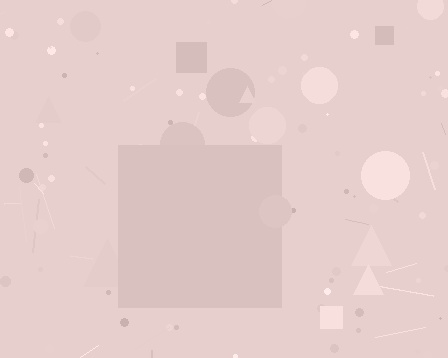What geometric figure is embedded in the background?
A square is embedded in the background.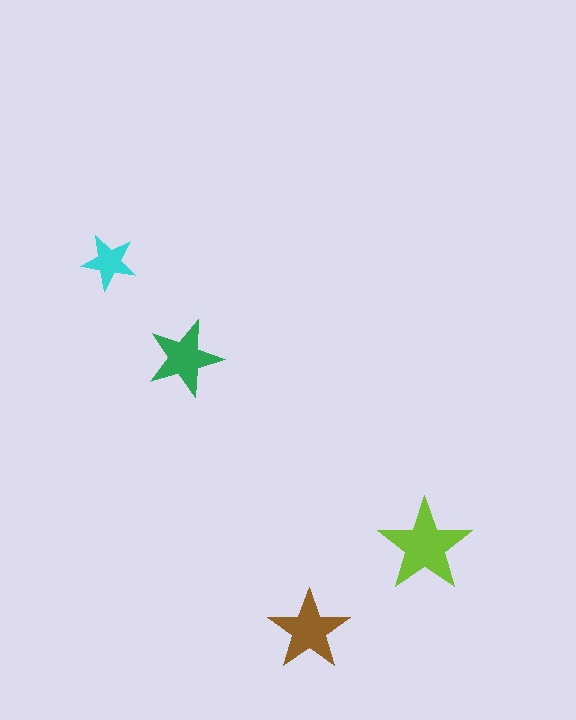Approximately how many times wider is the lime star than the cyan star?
About 1.5 times wider.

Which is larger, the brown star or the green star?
The brown one.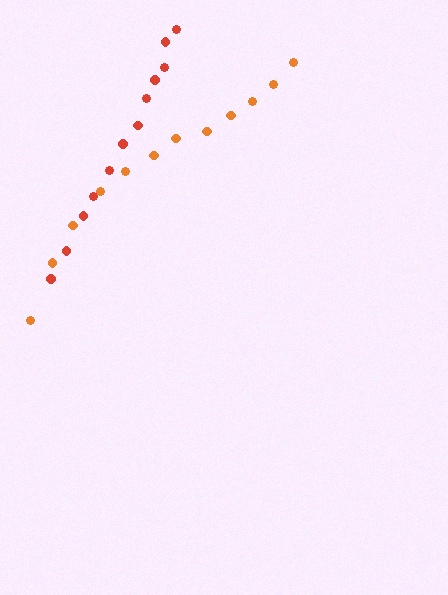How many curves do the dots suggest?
There are 2 distinct paths.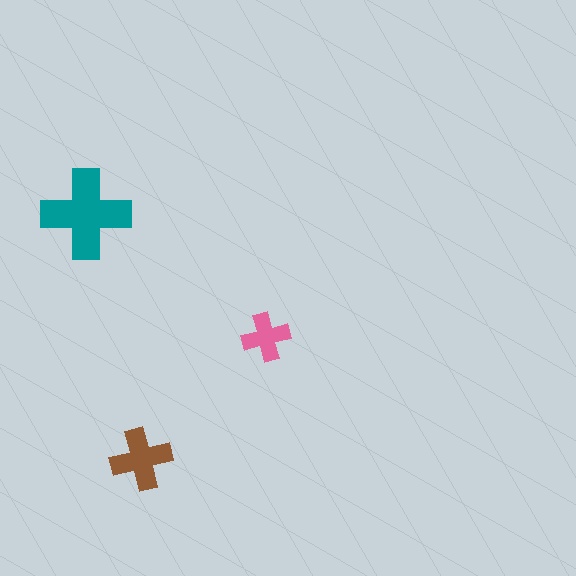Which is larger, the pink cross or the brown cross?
The brown one.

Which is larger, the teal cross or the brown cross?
The teal one.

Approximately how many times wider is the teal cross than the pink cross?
About 2 times wider.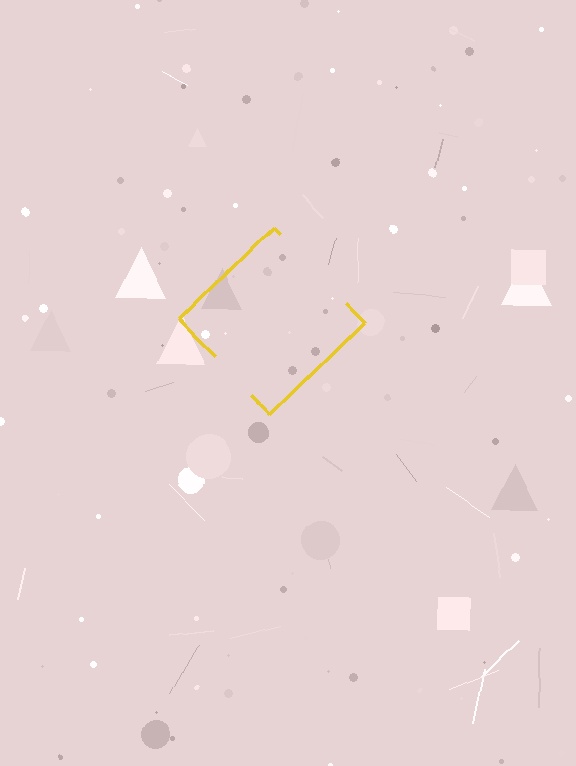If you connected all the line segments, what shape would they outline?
They would outline a diamond.